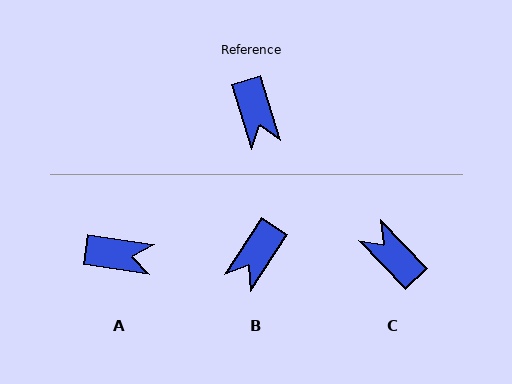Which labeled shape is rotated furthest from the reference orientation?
C, about 153 degrees away.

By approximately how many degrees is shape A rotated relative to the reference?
Approximately 65 degrees counter-clockwise.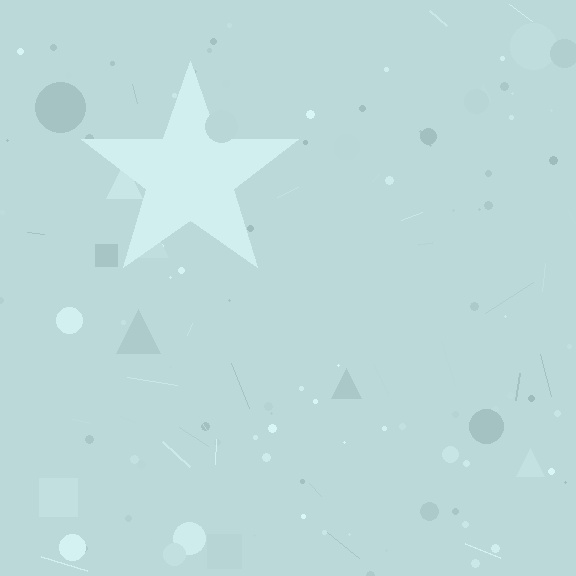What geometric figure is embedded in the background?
A star is embedded in the background.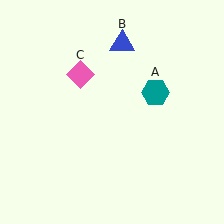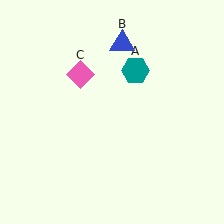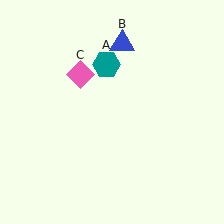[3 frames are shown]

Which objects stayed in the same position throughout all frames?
Blue triangle (object B) and pink diamond (object C) remained stationary.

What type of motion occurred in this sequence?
The teal hexagon (object A) rotated counterclockwise around the center of the scene.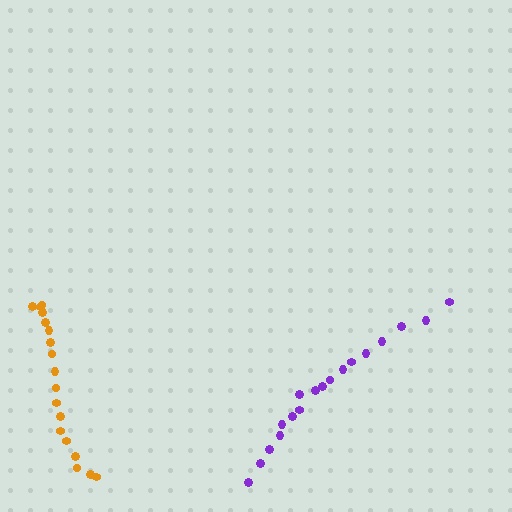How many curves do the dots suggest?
There are 2 distinct paths.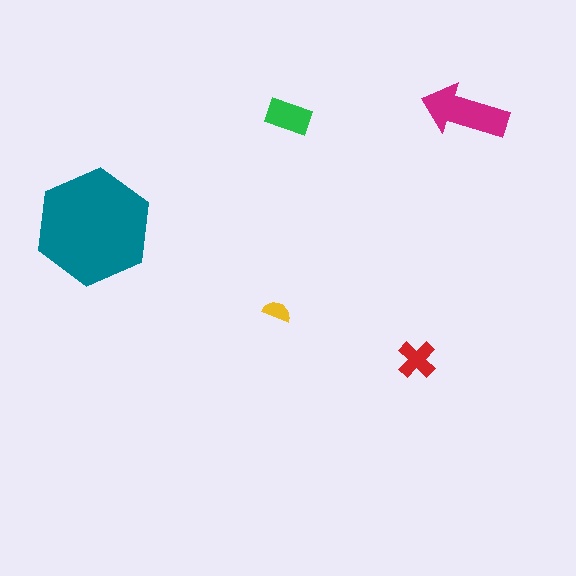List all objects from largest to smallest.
The teal hexagon, the magenta arrow, the green rectangle, the red cross, the yellow semicircle.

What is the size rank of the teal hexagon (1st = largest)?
1st.